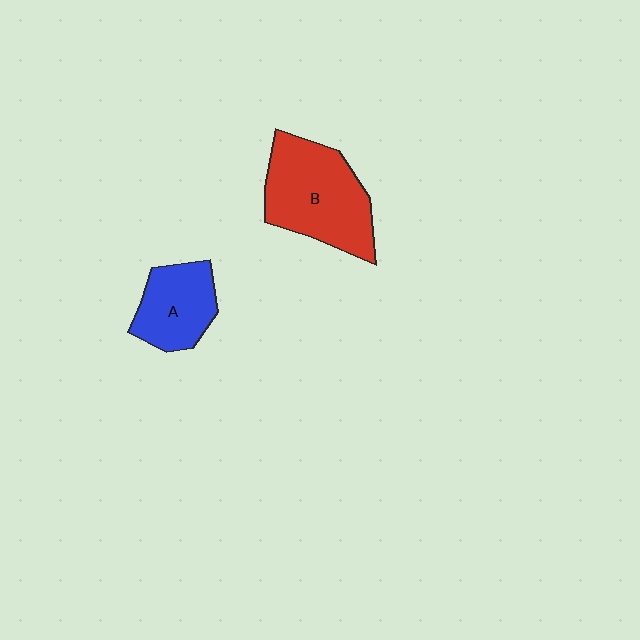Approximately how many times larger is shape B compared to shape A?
Approximately 1.6 times.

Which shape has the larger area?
Shape B (red).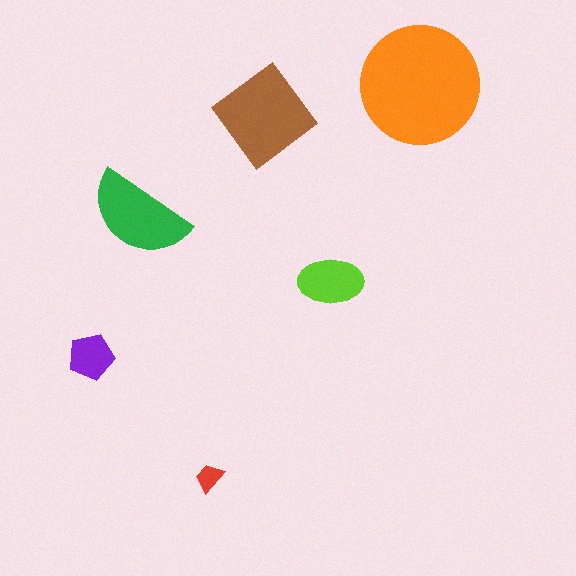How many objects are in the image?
There are 6 objects in the image.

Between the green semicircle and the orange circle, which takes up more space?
The orange circle.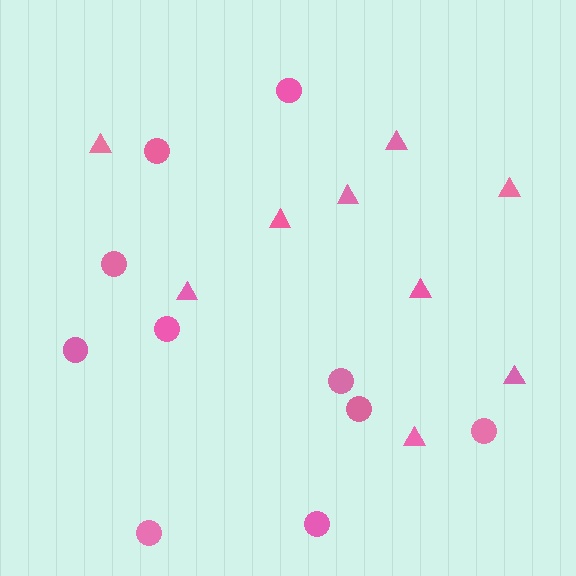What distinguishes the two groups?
There are 2 groups: one group of circles (10) and one group of triangles (9).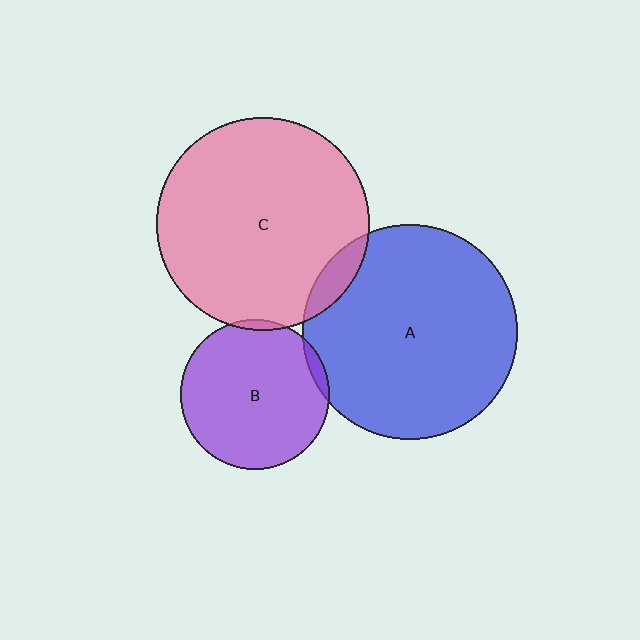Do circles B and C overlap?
Yes.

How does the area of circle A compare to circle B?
Approximately 2.1 times.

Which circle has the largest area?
Circle A (blue).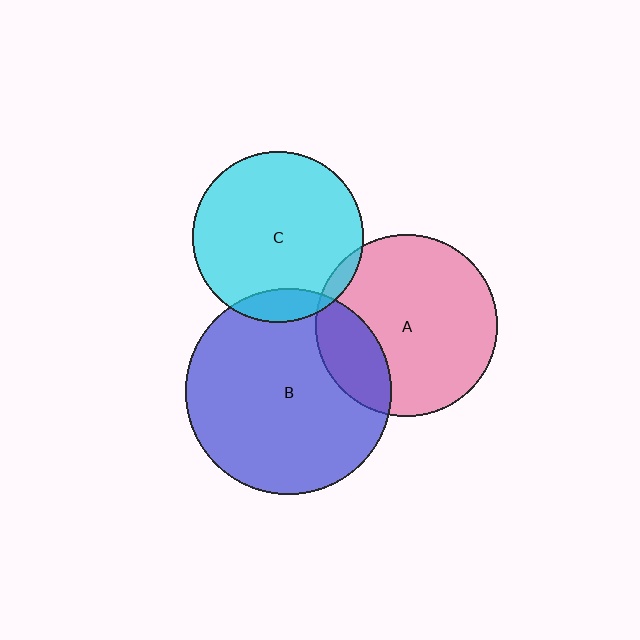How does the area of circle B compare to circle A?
Approximately 1.3 times.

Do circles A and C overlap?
Yes.